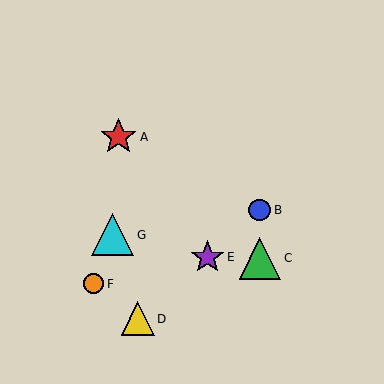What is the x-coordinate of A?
Object A is at x≈119.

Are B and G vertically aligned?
No, B is at x≈260 and G is at x≈113.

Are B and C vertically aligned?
Yes, both are at x≈260.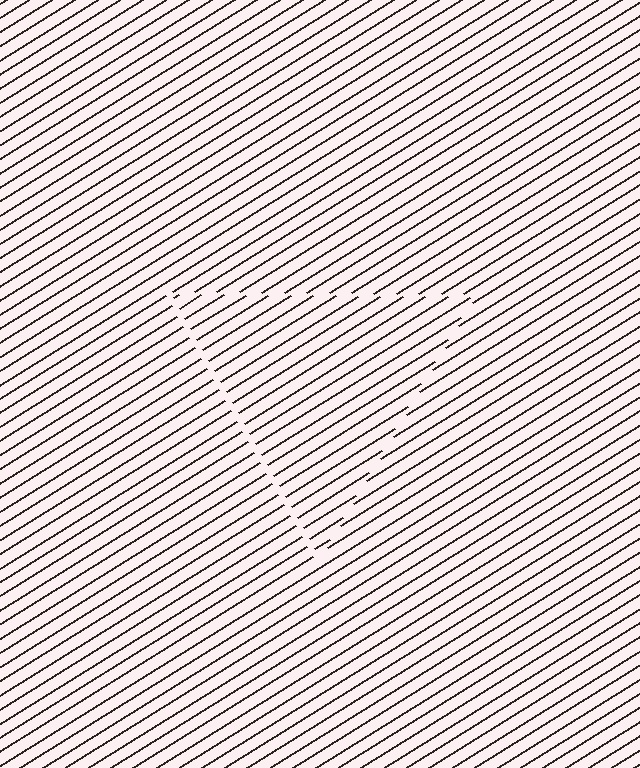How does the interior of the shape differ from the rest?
The interior of the shape contains the same grating, shifted by half a period — the contour is defined by the phase discontinuity where line-ends from the inner and outer gratings abut.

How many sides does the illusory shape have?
3 sides — the line-ends trace a triangle.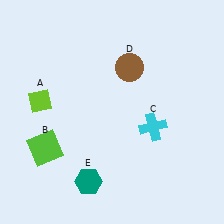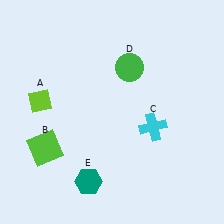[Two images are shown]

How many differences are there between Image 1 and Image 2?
There is 1 difference between the two images.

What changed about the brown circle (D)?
In Image 1, D is brown. In Image 2, it changed to green.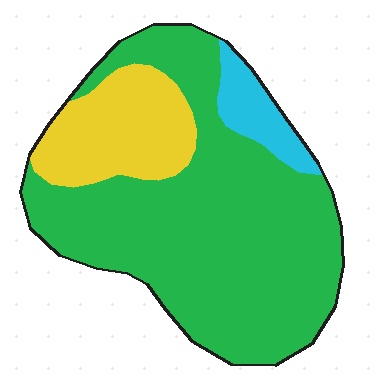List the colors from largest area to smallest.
From largest to smallest: green, yellow, cyan.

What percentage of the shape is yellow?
Yellow covers roughly 20% of the shape.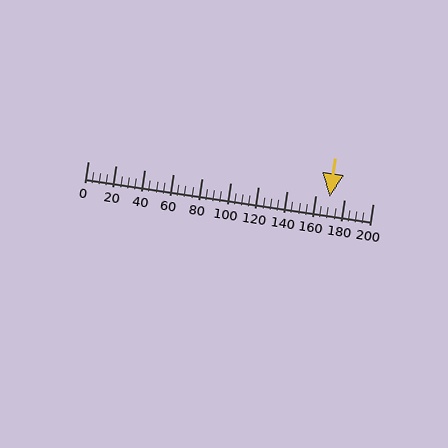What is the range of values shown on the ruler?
The ruler shows values from 0 to 200.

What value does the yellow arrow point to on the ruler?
The yellow arrow points to approximately 170.